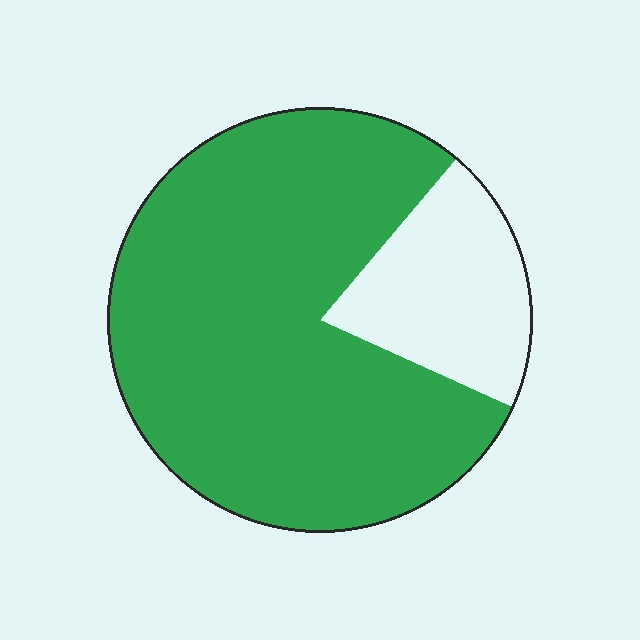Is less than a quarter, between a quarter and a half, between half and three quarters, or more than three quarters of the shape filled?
More than three quarters.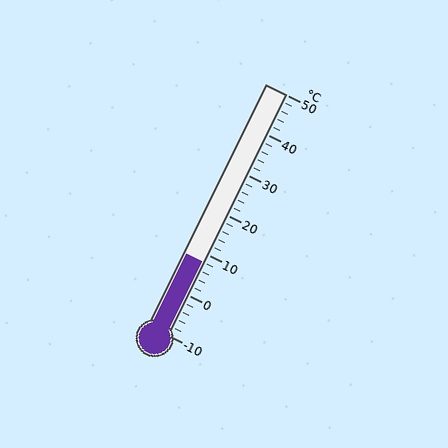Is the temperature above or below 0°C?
The temperature is above 0°C.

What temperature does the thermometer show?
The thermometer shows approximately 8°C.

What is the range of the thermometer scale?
The thermometer scale ranges from -10°C to 50°C.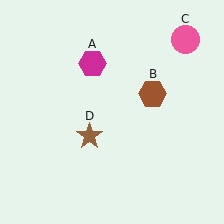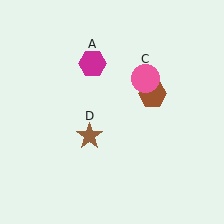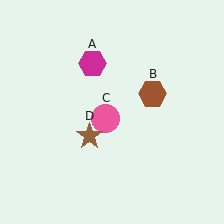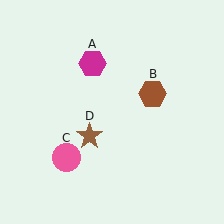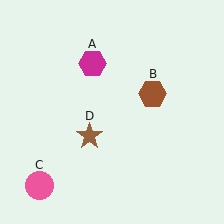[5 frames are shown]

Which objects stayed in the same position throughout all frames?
Magenta hexagon (object A) and brown hexagon (object B) and brown star (object D) remained stationary.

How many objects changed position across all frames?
1 object changed position: pink circle (object C).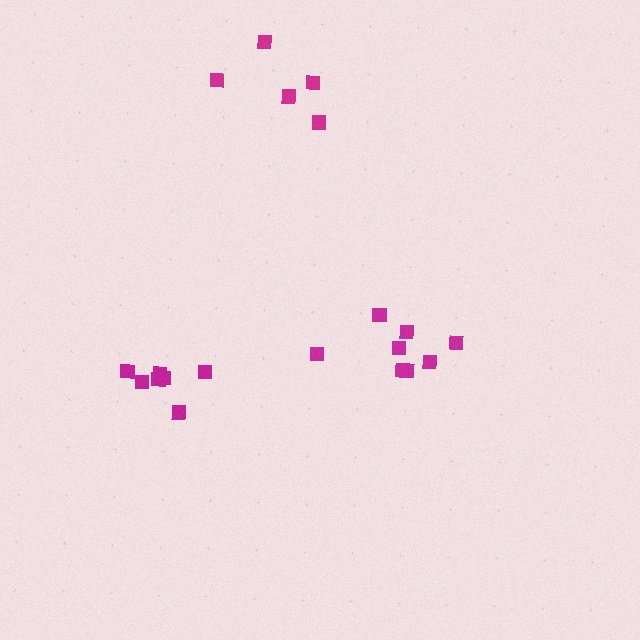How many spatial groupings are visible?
There are 3 spatial groupings.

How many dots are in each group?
Group 1: 7 dots, Group 2: 8 dots, Group 3: 5 dots (20 total).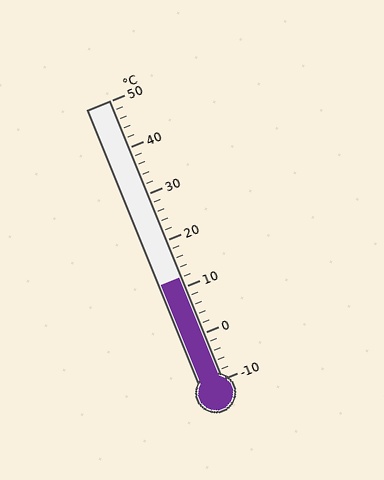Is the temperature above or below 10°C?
The temperature is above 10°C.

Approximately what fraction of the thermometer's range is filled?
The thermometer is filled to approximately 35% of its range.